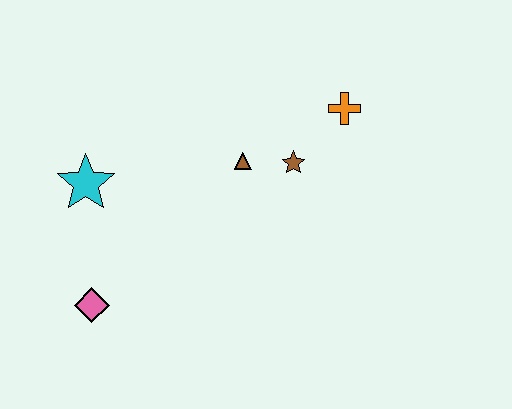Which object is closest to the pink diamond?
The cyan star is closest to the pink diamond.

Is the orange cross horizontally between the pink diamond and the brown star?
No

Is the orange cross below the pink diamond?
No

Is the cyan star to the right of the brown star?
No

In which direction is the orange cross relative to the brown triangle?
The orange cross is to the right of the brown triangle.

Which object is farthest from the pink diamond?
The orange cross is farthest from the pink diamond.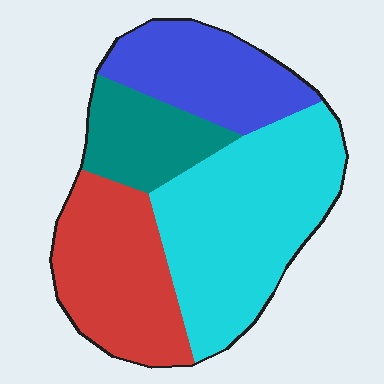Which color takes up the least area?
Teal, at roughly 15%.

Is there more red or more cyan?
Cyan.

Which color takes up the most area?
Cyan, at roughly 40%.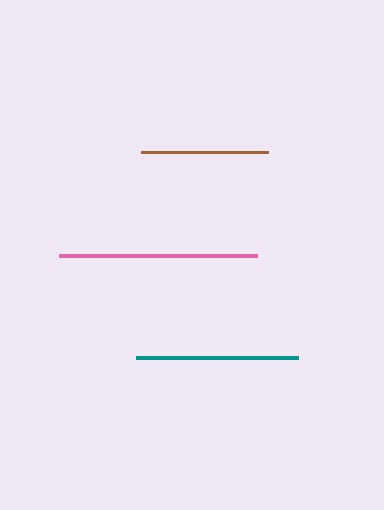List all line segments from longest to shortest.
From longest to shortest: pink, teal, brown.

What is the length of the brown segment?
The brown segment is approximately 127 pixels long.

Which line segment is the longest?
The pink line is the longest at approximately 199 pixels.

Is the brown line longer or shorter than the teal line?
The teal line is longer than the brown line.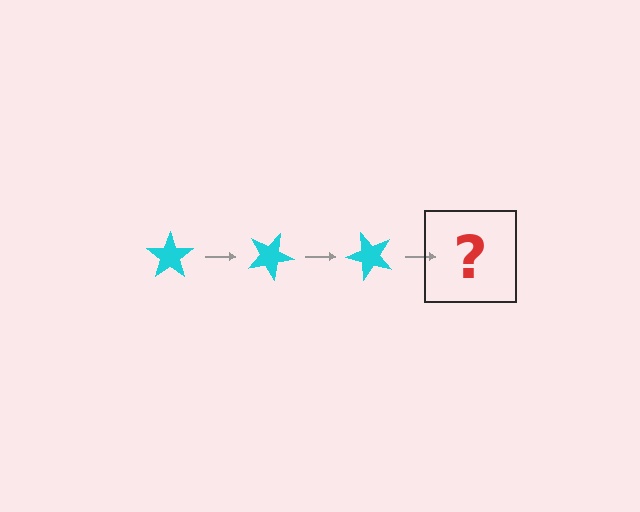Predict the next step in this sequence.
The next step is a cyan star rotated 75 degrees.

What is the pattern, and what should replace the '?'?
The pattern is that the star rotates 25 degrees each step. The '?' should be a cyan star rotated 75 degrees.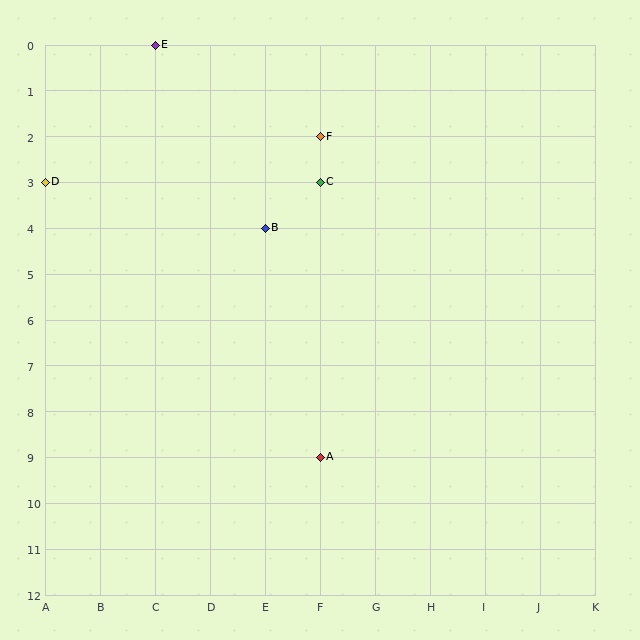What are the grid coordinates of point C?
Point C is at grid coordinates (F, 3).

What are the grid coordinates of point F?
Point F is at grid coordinates (F, 2).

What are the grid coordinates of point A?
Point A is at grid coordinates (F, 9).